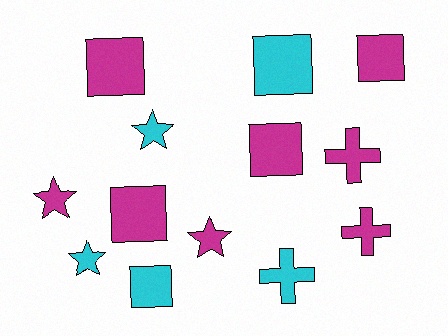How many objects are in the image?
There are 13 objects.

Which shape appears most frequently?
Square, with 6 objects.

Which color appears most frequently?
Magenta, with 8 objects.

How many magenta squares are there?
There are 4 magenta squares.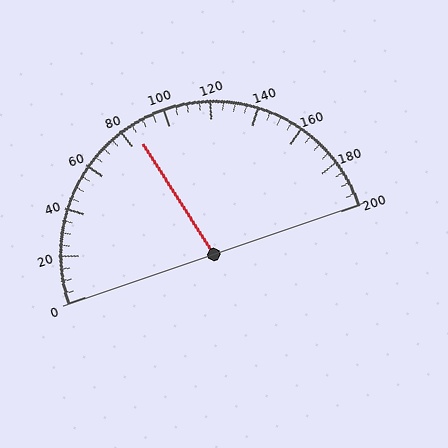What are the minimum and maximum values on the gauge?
The gauge ranges from 0 to 200.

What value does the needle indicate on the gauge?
The needle indicates approximately 85.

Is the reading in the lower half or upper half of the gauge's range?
The reading is in the lower half of the range (0 to 200).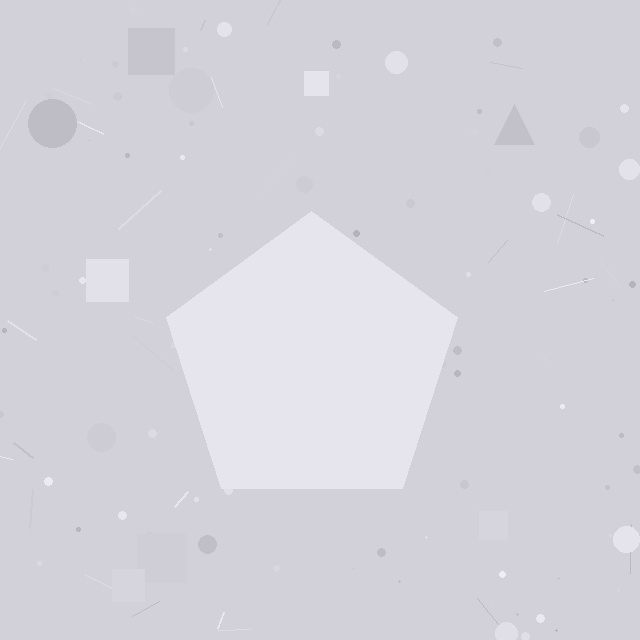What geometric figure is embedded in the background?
A pentagon is embedded in the background.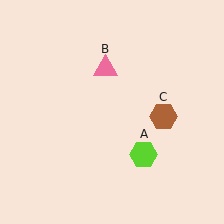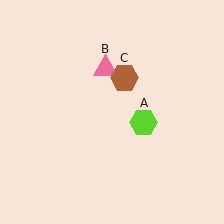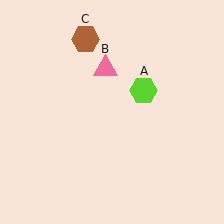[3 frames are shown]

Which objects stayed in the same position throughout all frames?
Pink triangle (object B) remained stationary.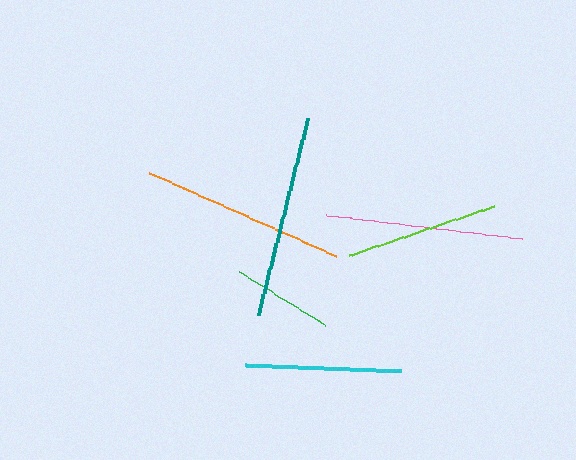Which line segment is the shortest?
The green line is the shortest at approximately 102 pixels.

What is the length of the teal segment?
The teal segment is approximately 203 pixels long.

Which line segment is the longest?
The orange line is the longest at approximately 205 pixels.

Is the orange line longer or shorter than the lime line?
The orange line is longer than the lime line.